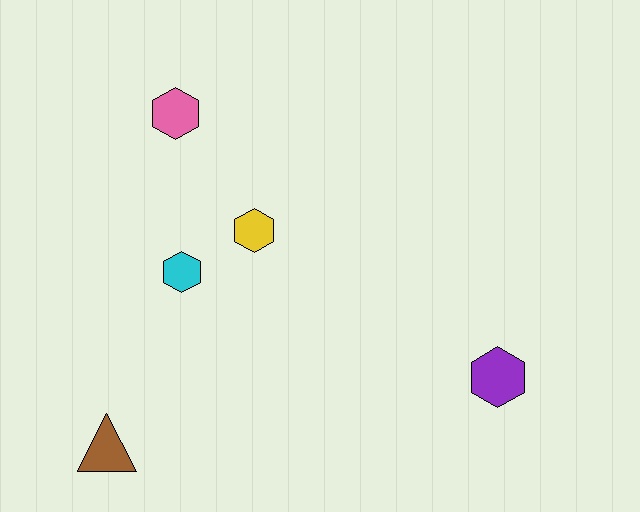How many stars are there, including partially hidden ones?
There are no stars.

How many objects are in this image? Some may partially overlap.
There are 5 objects.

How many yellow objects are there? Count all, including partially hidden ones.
There is 1 yellow object.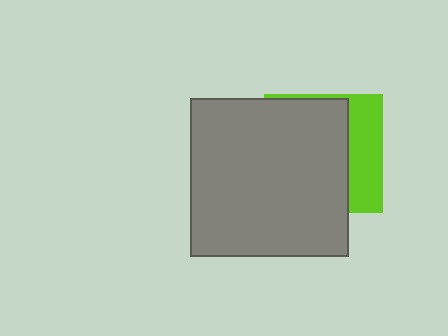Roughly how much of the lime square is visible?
A small part of it is visible (roughly 31%).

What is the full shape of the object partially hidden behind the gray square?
The partially hidden object is a lime square.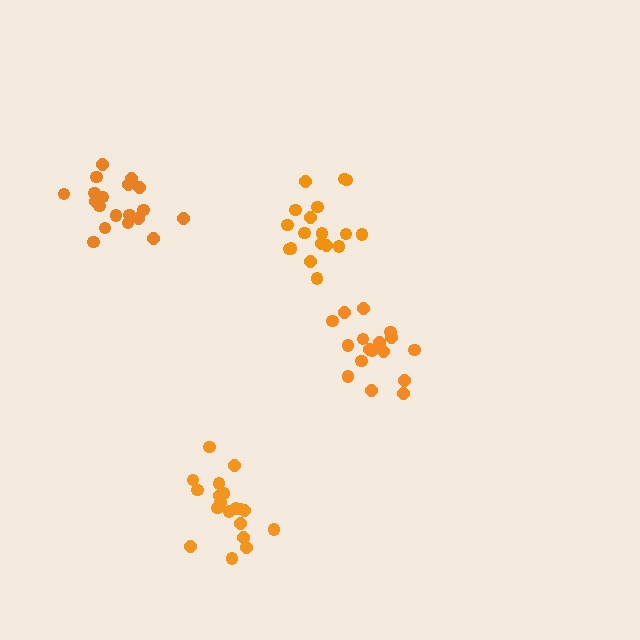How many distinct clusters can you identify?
There are 4 distinct clusters.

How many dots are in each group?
Group 1: 17 dots, Group 2: 19 dots, Group 3: 18 dots, Group 4: 19 dots (73 total).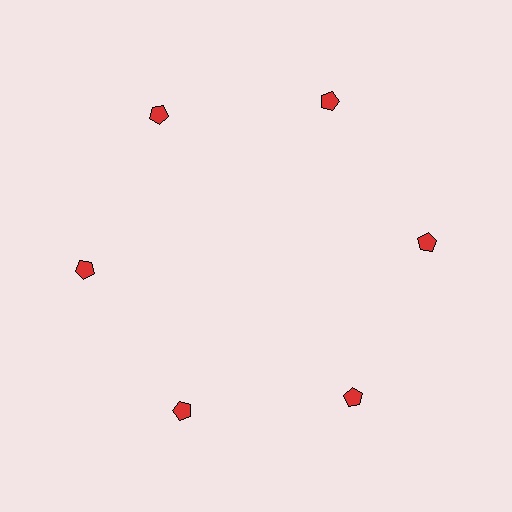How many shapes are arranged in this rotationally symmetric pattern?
There are 6 shapes, arranged in 6 groups of 1.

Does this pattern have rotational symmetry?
Yes, this pattern has 6-fold rotational symmetry. It looks the same after rotating 60 degrees around the center.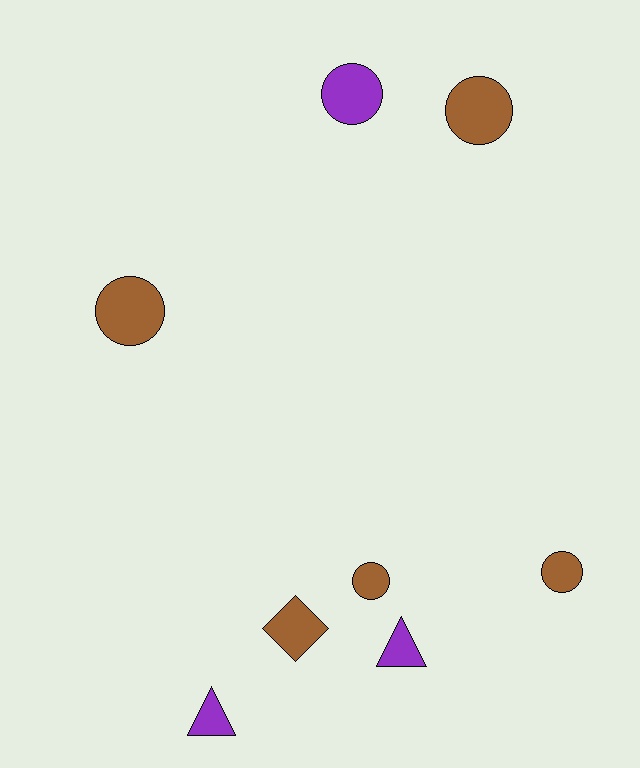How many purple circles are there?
There is 1 purple circle.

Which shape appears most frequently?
Circle, with 5 objects.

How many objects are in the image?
There are 8 objects.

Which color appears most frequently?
Brown, with 5 objects.